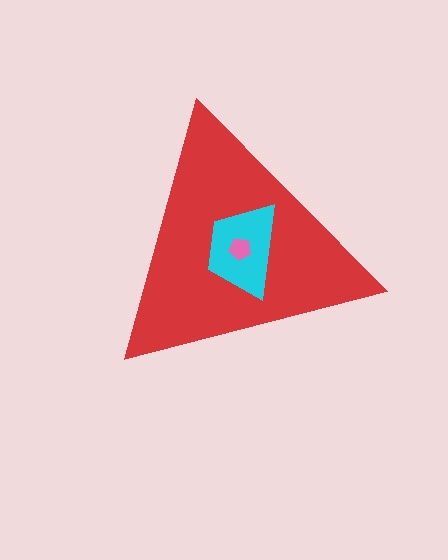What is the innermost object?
The pink pentagon.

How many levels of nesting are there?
3.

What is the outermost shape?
The red triangle.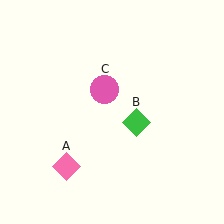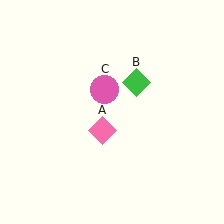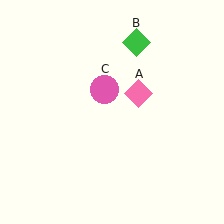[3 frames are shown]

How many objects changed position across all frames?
2 objects changed position: pink diamond (object A), green diamond (object B).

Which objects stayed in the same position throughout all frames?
Pink circle (object C) remained stationary.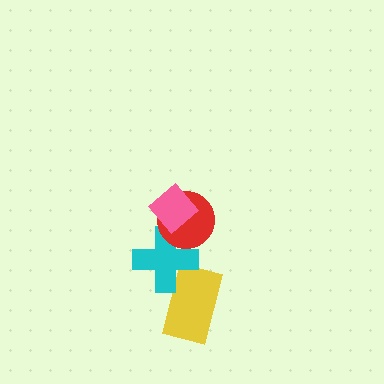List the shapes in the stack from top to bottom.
From top to bottom: the pink diamond, the red circle, the cyan cross, the yellow rectangle.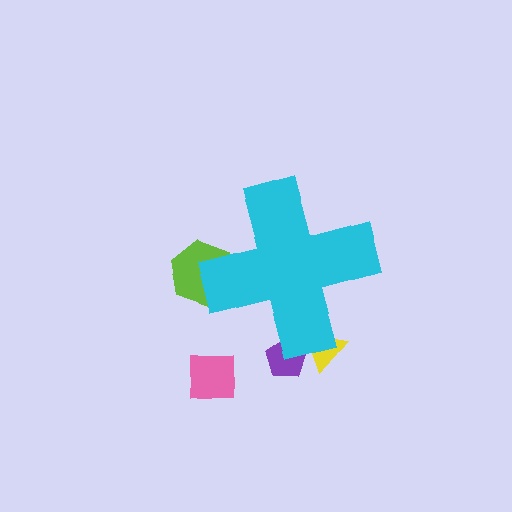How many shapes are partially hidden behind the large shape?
3 shapes are partially hidden.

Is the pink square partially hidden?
No, the pink square is fully visible.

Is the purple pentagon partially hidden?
Yes, the purple pentagon is partially hidden behind the cyan cross.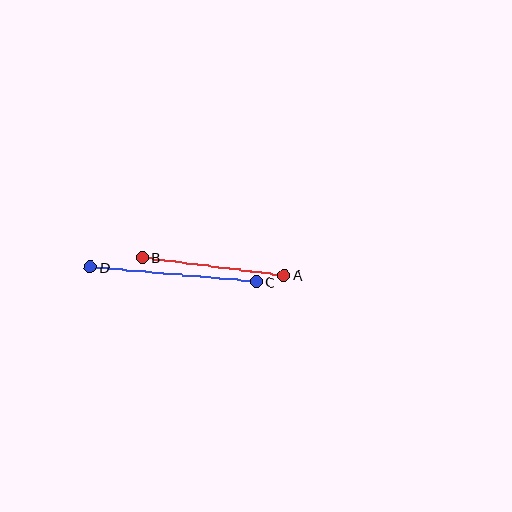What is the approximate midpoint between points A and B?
The midpoint is at approximately (213, 266) pixels.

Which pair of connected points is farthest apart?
Points C and D are farthest apart.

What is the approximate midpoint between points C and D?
The midpoint is at approximately (173, 274) pixels.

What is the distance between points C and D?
The distance is approximately 167 pixels.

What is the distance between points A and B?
The distance is approximately 143 pixels.